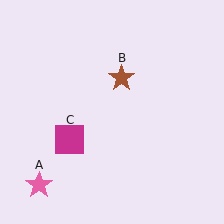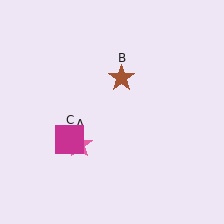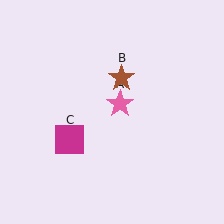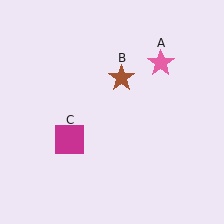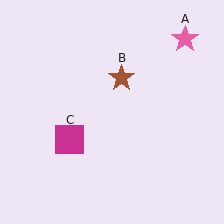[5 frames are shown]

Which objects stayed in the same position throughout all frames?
Brown star (object B) and magenta square (object C) remained stationary.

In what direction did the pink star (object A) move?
The pink star (object A) moved up and to the right.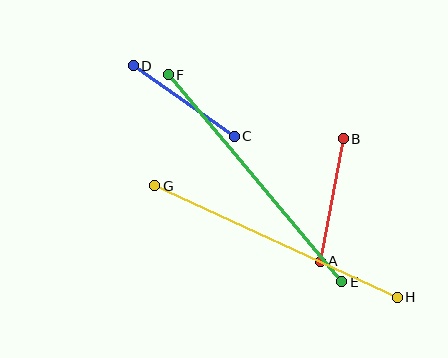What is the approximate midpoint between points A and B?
The midpoint is at approximately (332, 200) pixels.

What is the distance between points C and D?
The distance is approximately 123 pixels.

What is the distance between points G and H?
The distance is approximately 267 pixels.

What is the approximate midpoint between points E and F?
The midpoint is at approximately (255, 178) pixels.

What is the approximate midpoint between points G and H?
The midpoint is at approximately (276, 241) pixels.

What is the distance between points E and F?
The distance is approximately 270 pixels.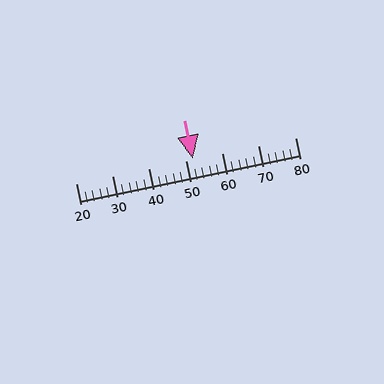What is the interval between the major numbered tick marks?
The major tick marks are spaced 10 units apart.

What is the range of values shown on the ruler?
The ruler shows values from 20 to 80.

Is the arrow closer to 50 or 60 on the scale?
The arrow is closer to 50.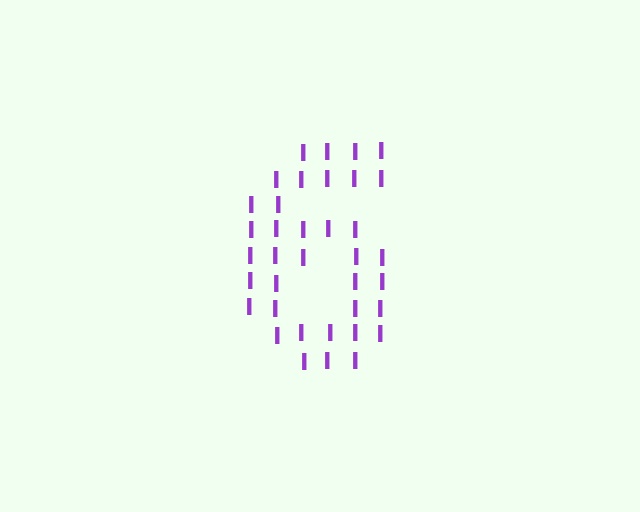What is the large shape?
The large shape is the digit 6.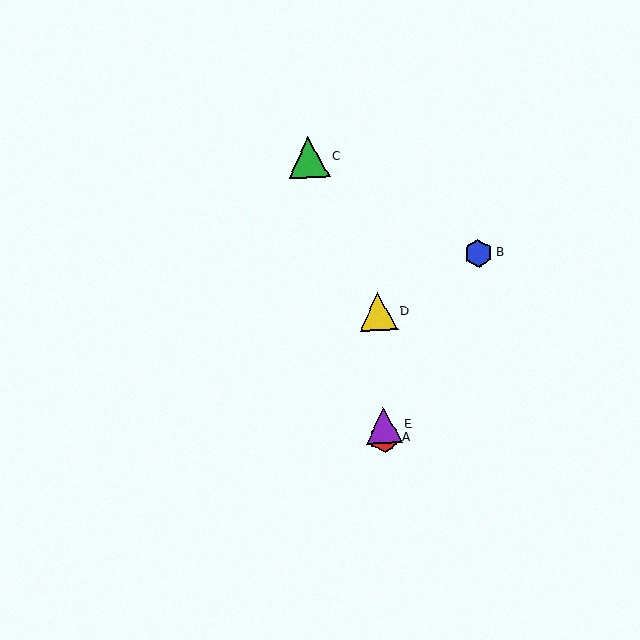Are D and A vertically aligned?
Yes, both are at x≈378.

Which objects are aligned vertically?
Objects A, D, E are aligned vertically.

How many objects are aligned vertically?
3 objects (A, D, E) are aligned vertically.